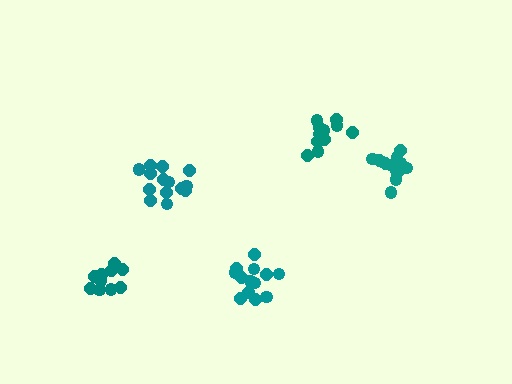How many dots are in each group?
Group 1: 13 dots, Group 2: 14 dots, Group 3: 11 dots, Group 4: 11 dots, Group 5: 14 dots (63 total).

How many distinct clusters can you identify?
There are 5 distinct clusters.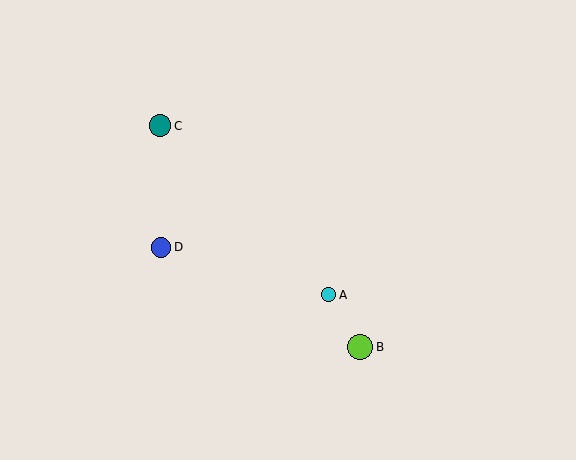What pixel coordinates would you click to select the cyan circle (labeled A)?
Click at (328, 295) to select the cyan circle A.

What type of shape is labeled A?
Shape A is a cyan circle.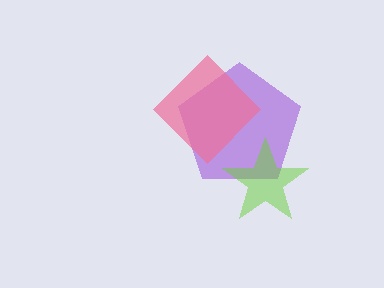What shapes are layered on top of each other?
The layered shapes are: a purple pentagon, a pink diamond, a lime star.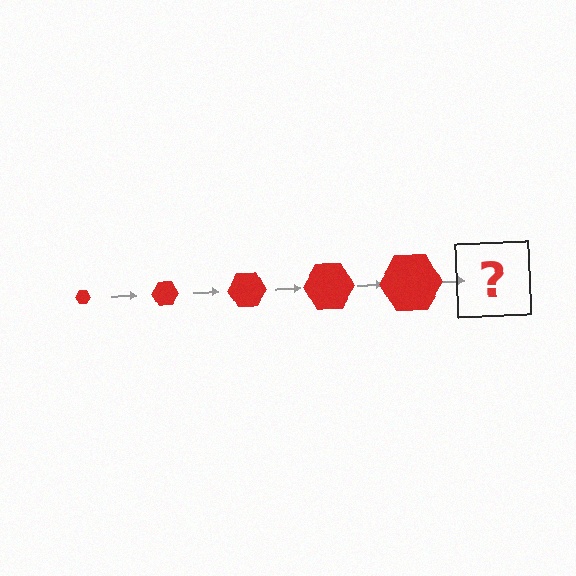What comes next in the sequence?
The next element should be a red hexagon, larger than the previous one.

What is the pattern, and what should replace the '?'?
The pattern is that the hexagon gets progressively larger each step. The '?' should be a red hexagon, larger than the previous one.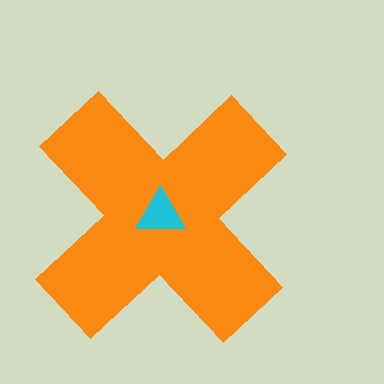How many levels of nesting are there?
2.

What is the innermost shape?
The cyan triangle.